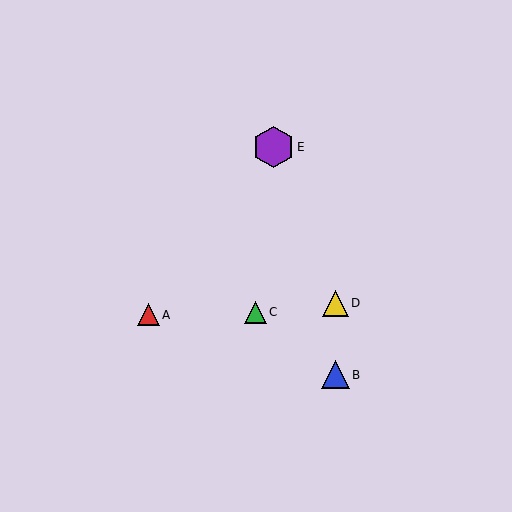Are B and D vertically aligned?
Yes, both are at x≈335.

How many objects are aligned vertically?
2 objects (B, D) are aligned vertically.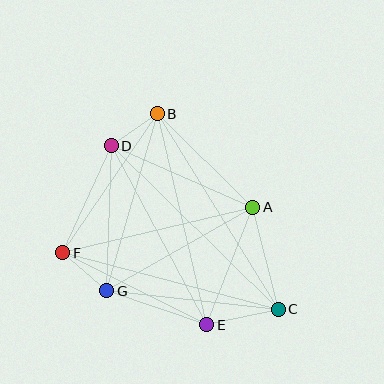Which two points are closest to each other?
Points B and D are closest to each other.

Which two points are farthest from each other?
Points C and D are farthest from each other.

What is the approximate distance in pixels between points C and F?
The distance between C and F is approximately 223 pixels.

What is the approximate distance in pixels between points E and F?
The distance between E and F is approximately 161 pixels.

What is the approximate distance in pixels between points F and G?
The distance between F and G is approximately 58 pixels.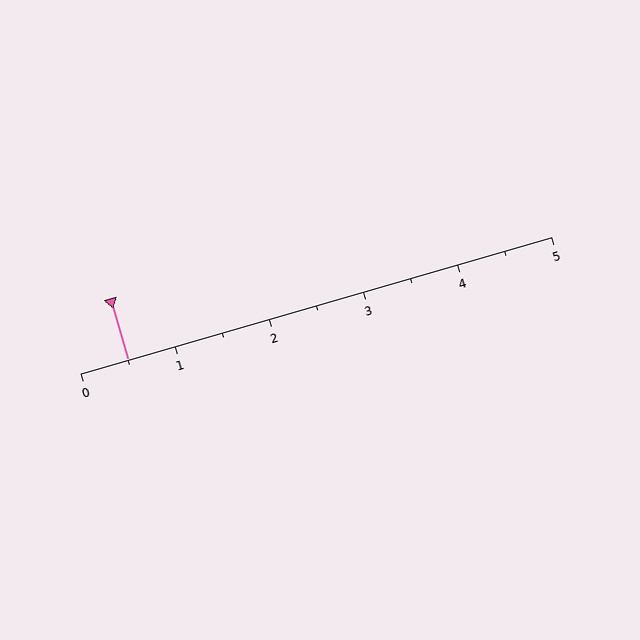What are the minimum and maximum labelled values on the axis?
The axis runs from 0 to 5.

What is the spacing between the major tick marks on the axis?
The major ticks are spaced 1 apart.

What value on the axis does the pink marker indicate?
The marker indicates approximately 0.5.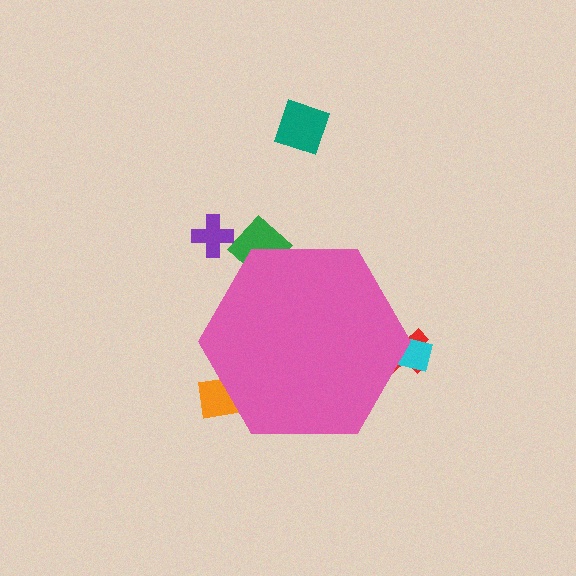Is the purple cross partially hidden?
No, the purple cross is fully visible.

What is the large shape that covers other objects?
A pink hexagon.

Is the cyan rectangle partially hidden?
Yes, the cyan rectangle is partially hidden behind the pink hexagon.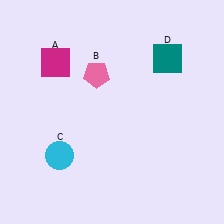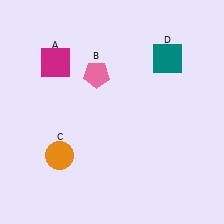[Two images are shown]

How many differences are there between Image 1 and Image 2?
There is 1 difference between the two images.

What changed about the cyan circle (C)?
In Image 1, C is cyan. In Image 2, it changed to orange.